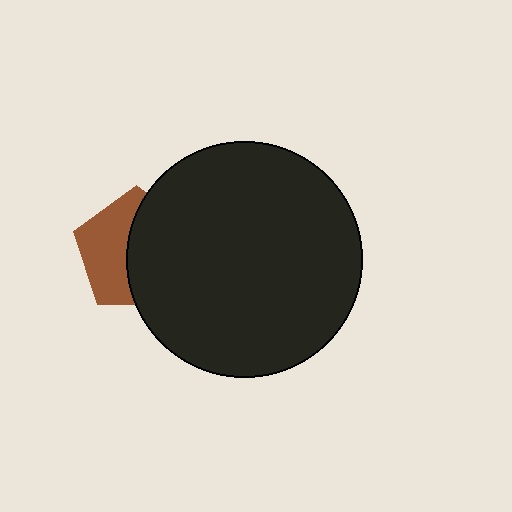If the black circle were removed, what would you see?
You would see the complete brown pentagon.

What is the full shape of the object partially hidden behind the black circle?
The partially hidden object is a brown pentagon.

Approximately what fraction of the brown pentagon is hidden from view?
Roughly 55% of the brown pentagon is hidden behind the black circle.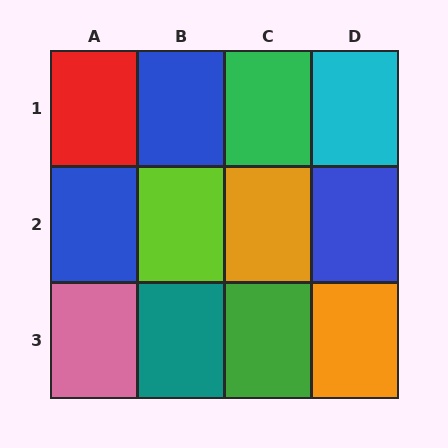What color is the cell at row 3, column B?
Teal.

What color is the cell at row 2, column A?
Blue.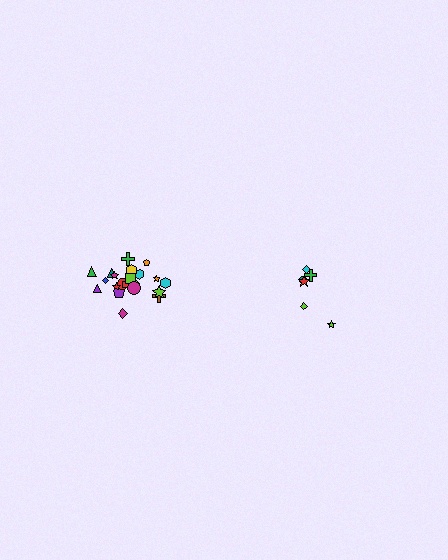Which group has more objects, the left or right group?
The left group.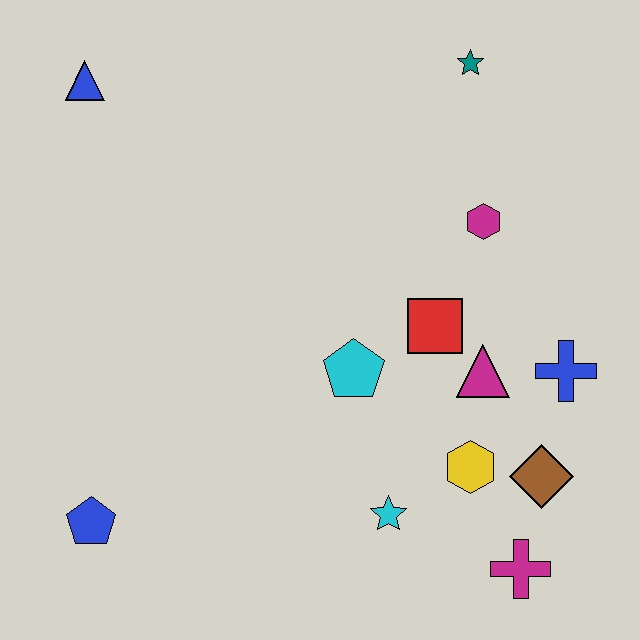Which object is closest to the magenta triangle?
The red square is closest to the magenta triangle.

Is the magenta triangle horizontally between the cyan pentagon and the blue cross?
Yes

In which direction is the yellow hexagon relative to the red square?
The yellow hexagon is below the red square.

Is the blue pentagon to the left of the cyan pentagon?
Yes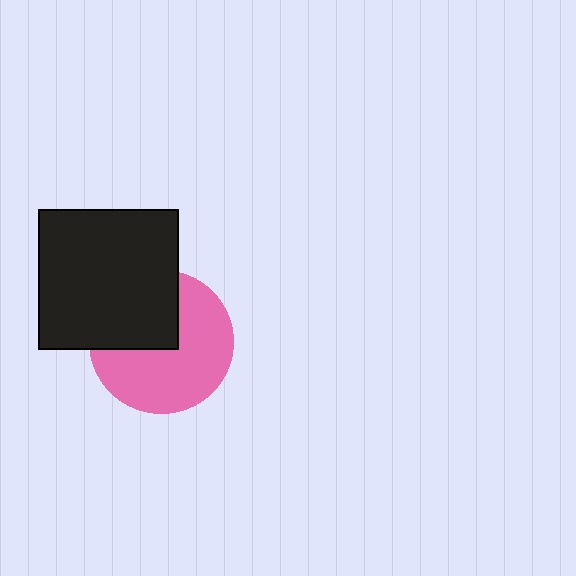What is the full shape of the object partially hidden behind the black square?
The partially hidden object is a pink circle.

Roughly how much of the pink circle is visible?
About half of it is visible (roughly 63%).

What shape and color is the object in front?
The object in front is a black square.